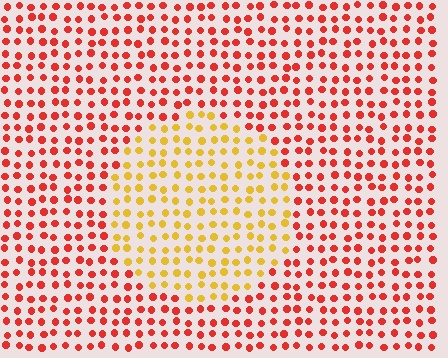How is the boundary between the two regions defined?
The boundary is defined purely by a slight shift in hue (about 47 degrees). Spacing, size, and orientation are identical on both sides.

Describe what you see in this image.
The image is filled with small red elements in a uniform arrangement. A circle-shaped region is visible where the elements are tinted to a slightly different hue, forming a subtle color boundary.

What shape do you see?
I see a circle.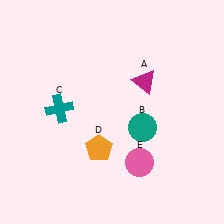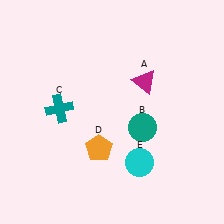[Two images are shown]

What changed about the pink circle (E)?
In Image 1, E is pink. In Image 2, it changed to cyan.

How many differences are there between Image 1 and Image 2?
There is 1 difference between the two images.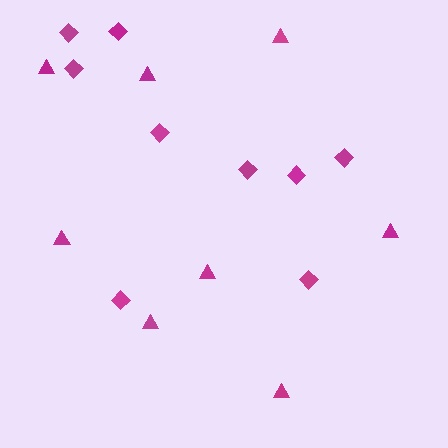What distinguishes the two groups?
There are 2 groups: one group of triangles (8) and one group of diamonds (9).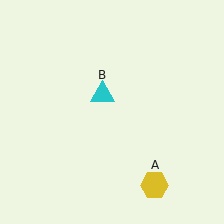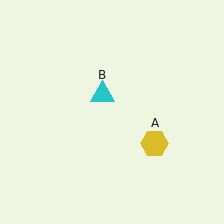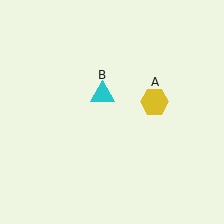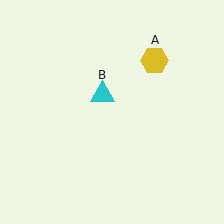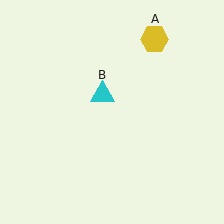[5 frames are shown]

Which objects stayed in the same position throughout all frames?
Cyan triangle (object B) remained stationary.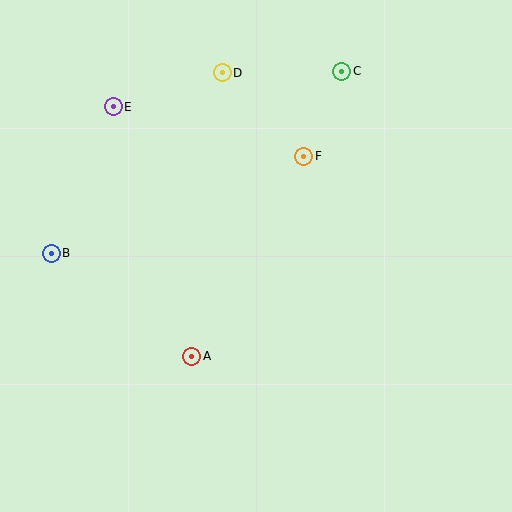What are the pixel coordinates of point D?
Point D is at (222, 73).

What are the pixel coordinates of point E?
Point E is at (113, 107).